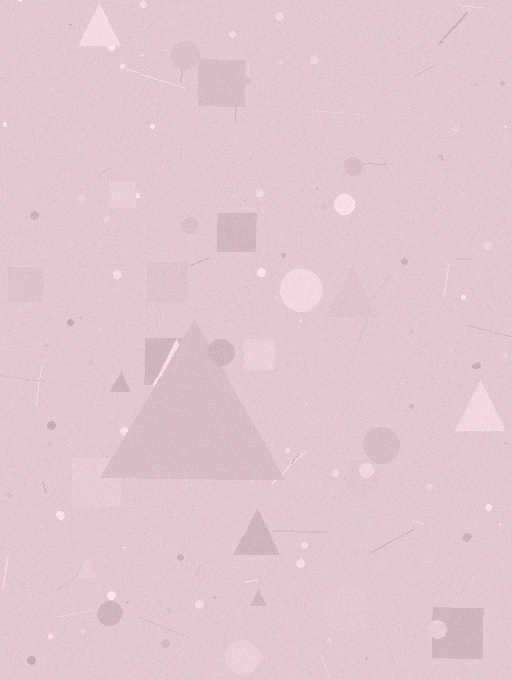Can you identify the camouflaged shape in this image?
The camouflaged shape is a triangle.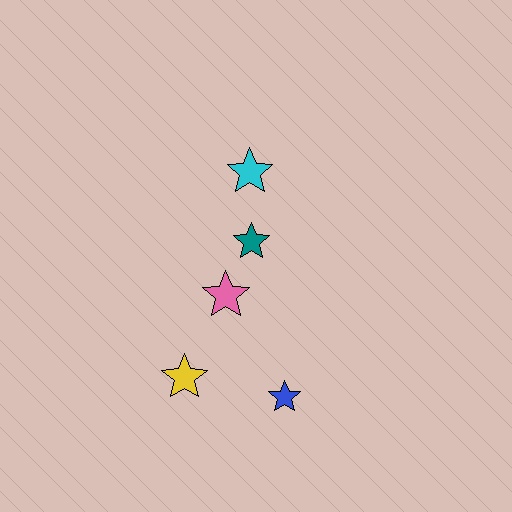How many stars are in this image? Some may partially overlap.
There are 5 stars.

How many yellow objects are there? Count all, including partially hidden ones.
There is 1 yellow object.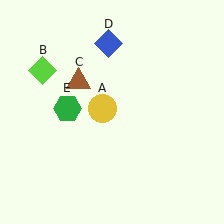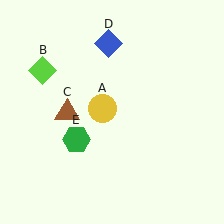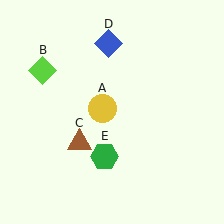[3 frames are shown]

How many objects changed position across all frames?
2 objects changed position: brown triangle (object C), green hexagon (object E).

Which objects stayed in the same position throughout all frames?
Yellow circle (object A) and lime diamond (object B) and blue diamond (object D) remained stationary.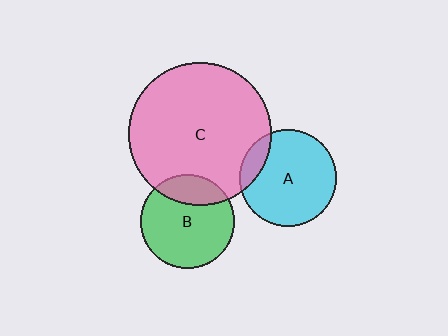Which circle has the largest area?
Circle C (pink).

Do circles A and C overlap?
Yes.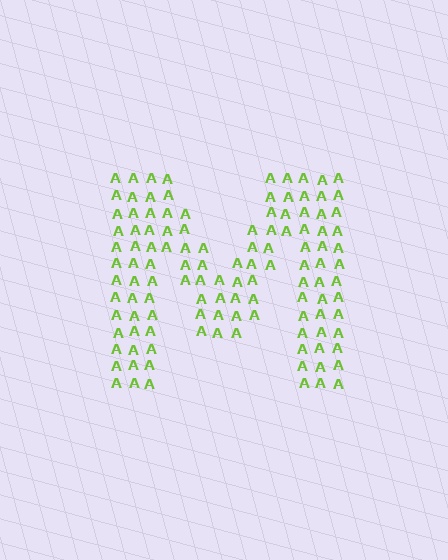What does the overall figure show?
The overall figure shows the letter M.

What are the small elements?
The small elements are letter A's.